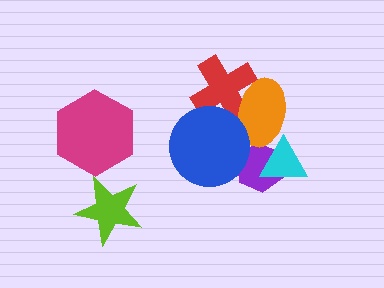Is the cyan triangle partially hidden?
Yes, it is partially covered by another shape.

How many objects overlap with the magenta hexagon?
0 objects overlap with the magenta hexagon.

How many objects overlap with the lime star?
0 objects overlap with the lime star.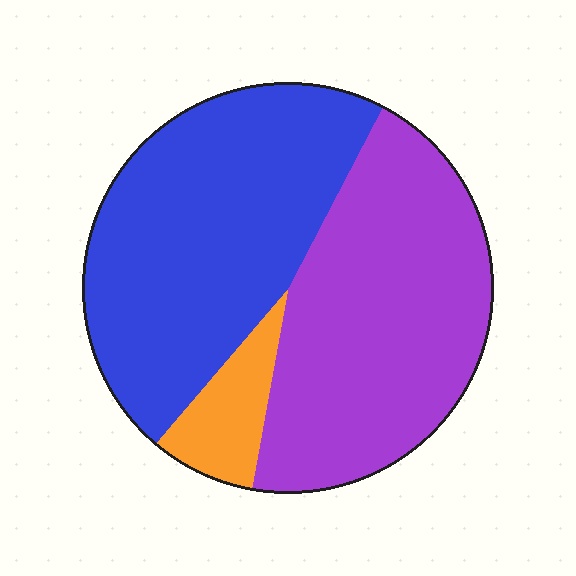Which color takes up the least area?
Orange, at roughly 10%.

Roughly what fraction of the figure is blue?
Blue takes up about one half (1/2) of the figure.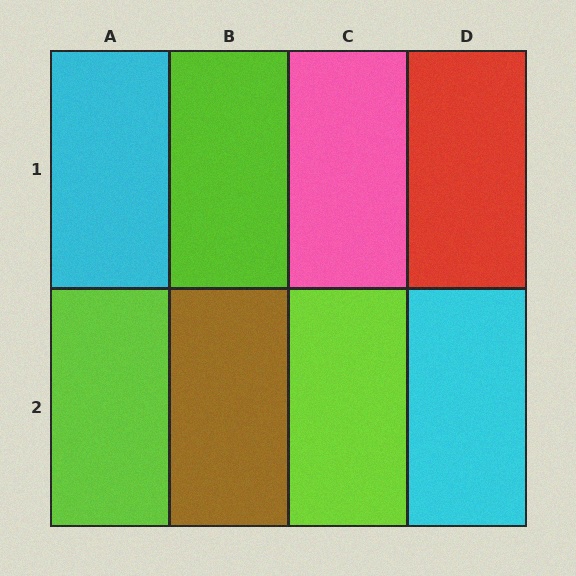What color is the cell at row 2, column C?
Lime.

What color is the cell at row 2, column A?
Lime.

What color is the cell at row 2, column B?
Brown.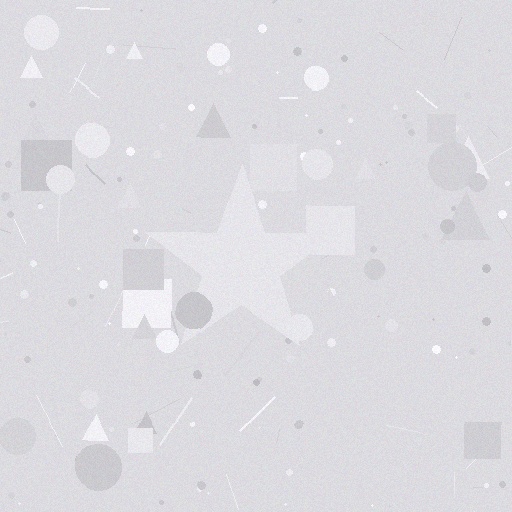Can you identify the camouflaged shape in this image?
The camouflaged shape is a star.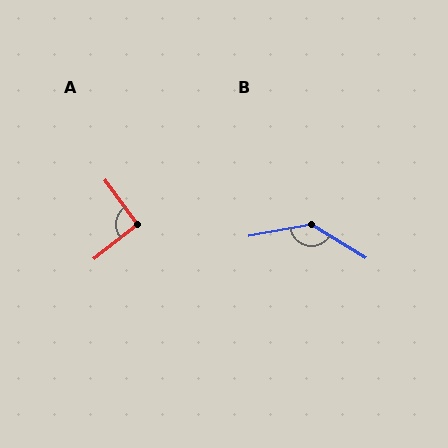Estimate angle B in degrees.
Approximately 138 degrees.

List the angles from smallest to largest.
A (92°), B (138°).